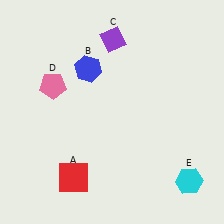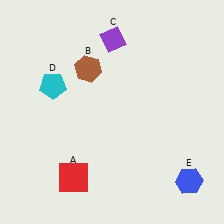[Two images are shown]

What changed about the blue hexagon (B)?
In Image 1, B is blue. In Image 2, it changed to brown.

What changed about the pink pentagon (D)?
In Image 1, D is pink. In Image 2, it changed to cyan.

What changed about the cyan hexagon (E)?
In Image 1, E is cyan. In Image 2, it changed to blue.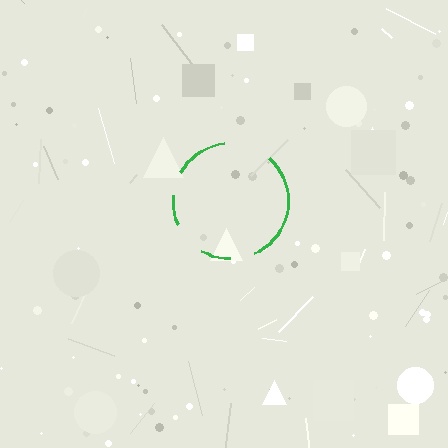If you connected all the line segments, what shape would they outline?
They would outline a circle.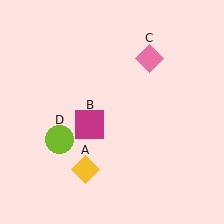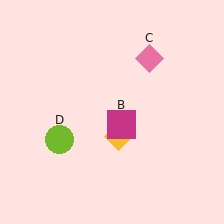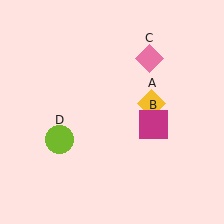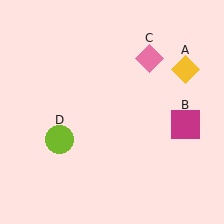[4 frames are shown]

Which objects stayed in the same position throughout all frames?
Pink diamond (object C) and lime circle (object D) remained stationary.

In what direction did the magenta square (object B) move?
The magenta square (object B) moved right.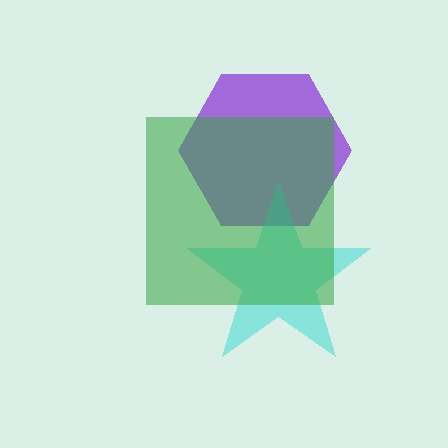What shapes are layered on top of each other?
The layered shapes are: a purple hexagon, a cyan star, a green square.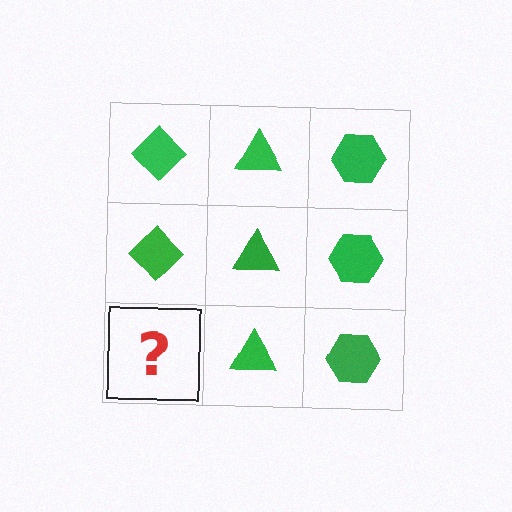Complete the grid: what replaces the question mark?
The question mark should be replaced with a green diamond.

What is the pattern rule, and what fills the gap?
The rule is that each column has a consistent shape. The gap should be filled with a green diamond.